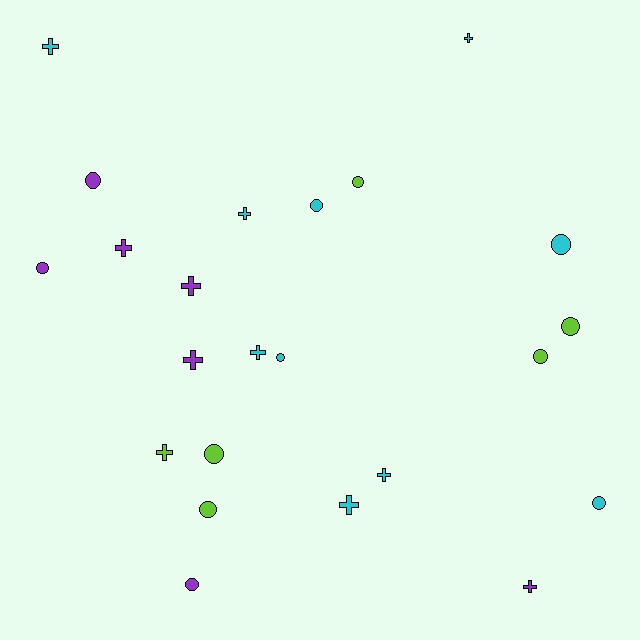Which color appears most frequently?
Cyan, with 10 objects.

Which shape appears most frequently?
Circle, with 12 objects.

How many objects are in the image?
There are 23 objects.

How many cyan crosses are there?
There are 6 cyan crosses.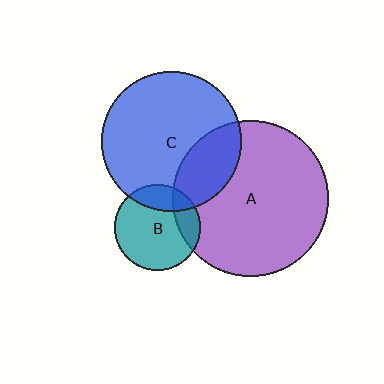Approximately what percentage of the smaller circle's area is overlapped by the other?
Approximately 25%.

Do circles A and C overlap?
Yes.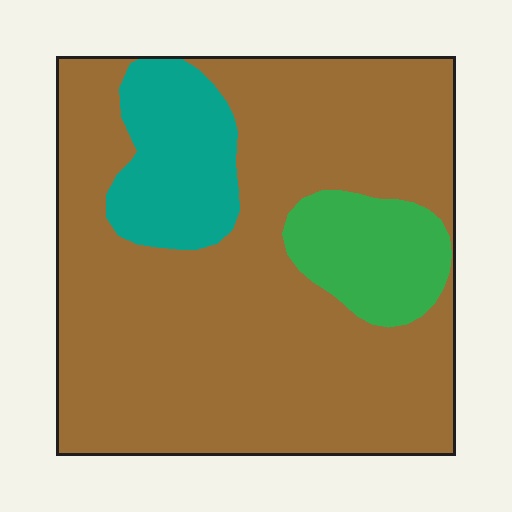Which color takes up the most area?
Brown, at roughly 75%.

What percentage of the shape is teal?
Teal covers around 15% of the shape.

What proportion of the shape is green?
Green takes up about one tenth (1/10) of the shape.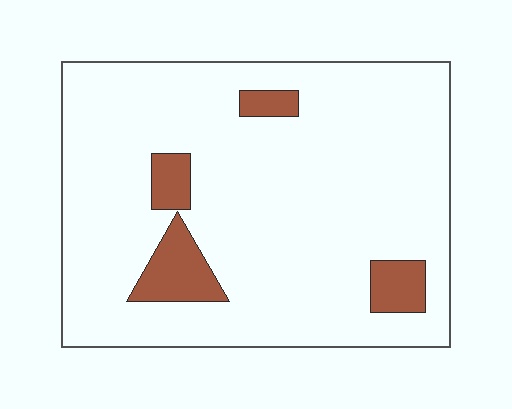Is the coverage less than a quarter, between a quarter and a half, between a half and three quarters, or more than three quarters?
Less than a quarter.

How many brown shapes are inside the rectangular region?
4.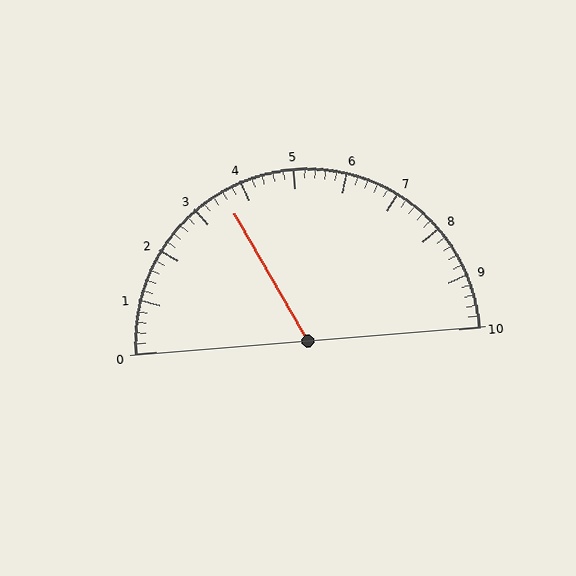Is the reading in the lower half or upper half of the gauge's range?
The reading is in the lower half of the range (0 to 10).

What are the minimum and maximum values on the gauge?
The gauge ranges from 0 to 10.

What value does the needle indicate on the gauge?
The needle indicates approximately 3.6.